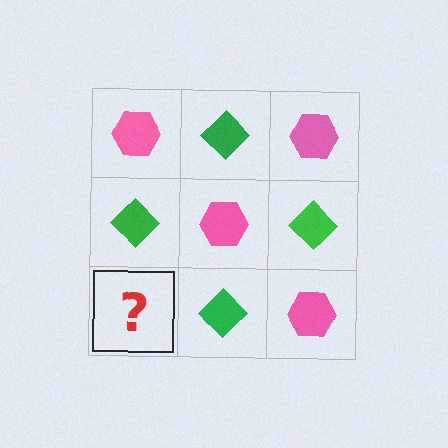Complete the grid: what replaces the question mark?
The question mark should be replaced with a pink hexagon.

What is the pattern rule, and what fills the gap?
The rule is that it alternates pink hexagon and green diamond in a checkerboard pattern. The gap should be filled with a pink hexagon.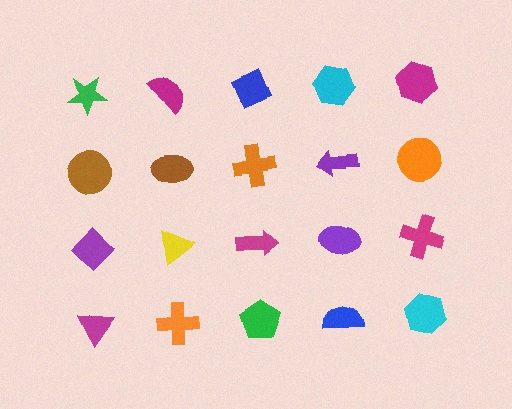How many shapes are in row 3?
5 shapes.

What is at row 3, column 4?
A purple ellipse.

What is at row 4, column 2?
An orange cross.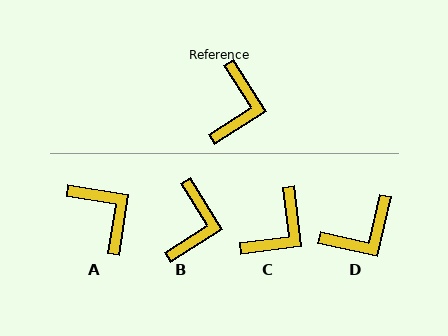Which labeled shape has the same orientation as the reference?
B.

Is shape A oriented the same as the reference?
No, it is off by about 49 degrees.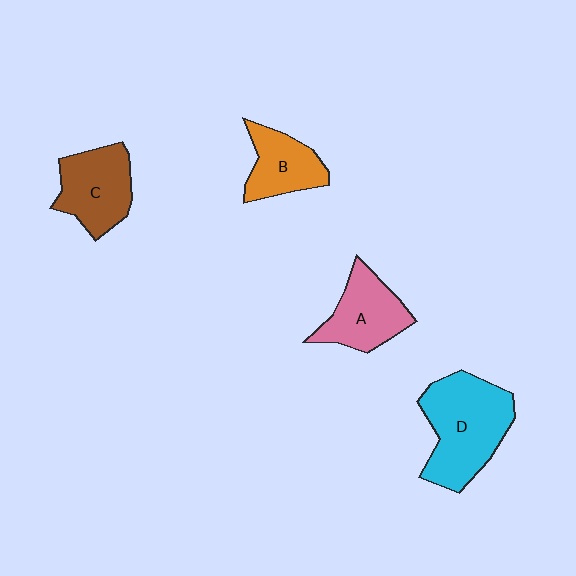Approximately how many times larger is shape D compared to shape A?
Approximately 1.5 times.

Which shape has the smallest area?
Shape B (orange).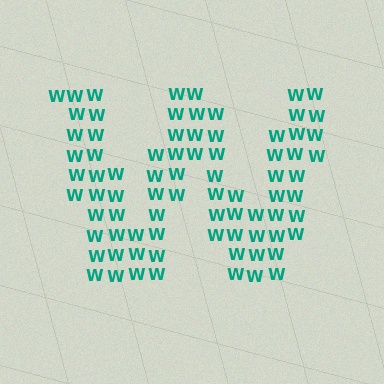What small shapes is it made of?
It is made of small letter W's.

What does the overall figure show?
The overall figure shows the letter W.